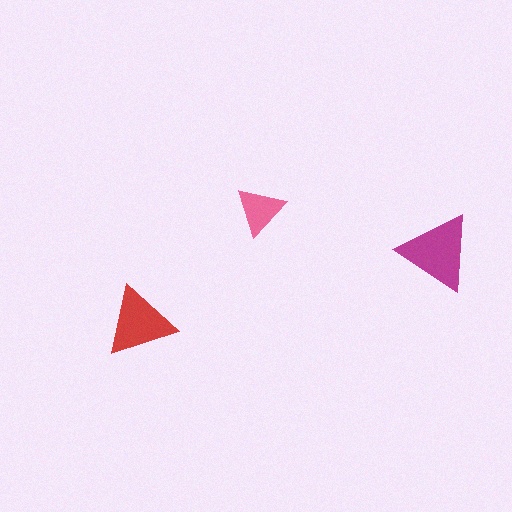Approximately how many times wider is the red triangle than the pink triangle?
About 1.5 times wider.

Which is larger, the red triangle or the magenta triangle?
The magenta one.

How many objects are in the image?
There are 3 objects in the image.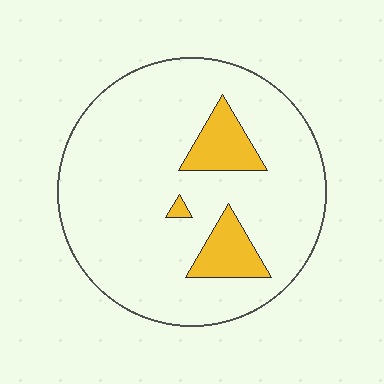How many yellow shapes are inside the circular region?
3.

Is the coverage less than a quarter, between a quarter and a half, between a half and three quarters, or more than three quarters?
Less than a quarter.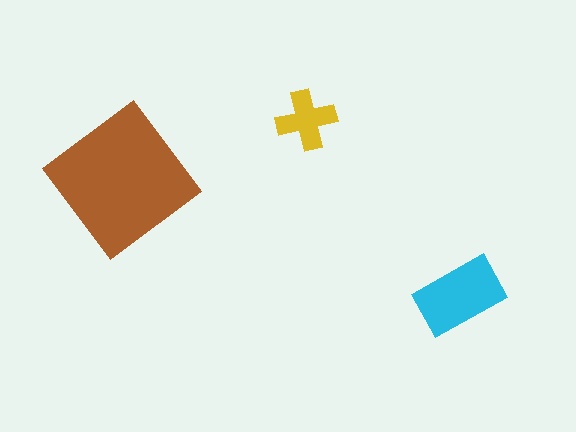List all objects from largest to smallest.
The brown diamond, the cyan rectangle, the yellow cross.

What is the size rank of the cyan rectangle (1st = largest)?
2nd.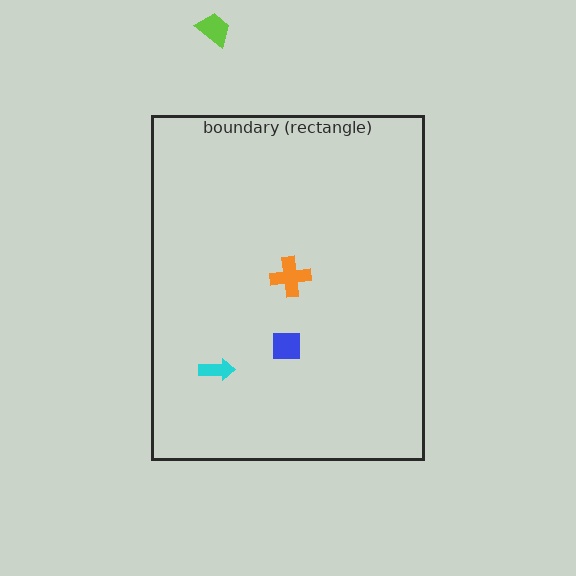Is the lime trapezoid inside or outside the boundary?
Outside.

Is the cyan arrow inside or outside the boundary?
Inside.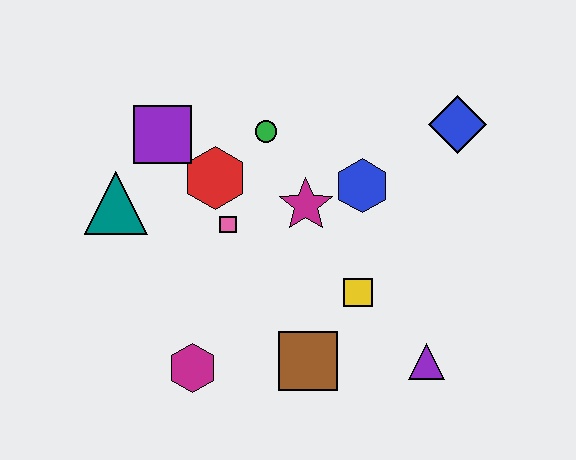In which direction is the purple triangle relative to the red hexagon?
The purple triangle is to the right of the red hexagon.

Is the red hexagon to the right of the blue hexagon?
No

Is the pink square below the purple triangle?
No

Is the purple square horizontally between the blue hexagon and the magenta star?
No